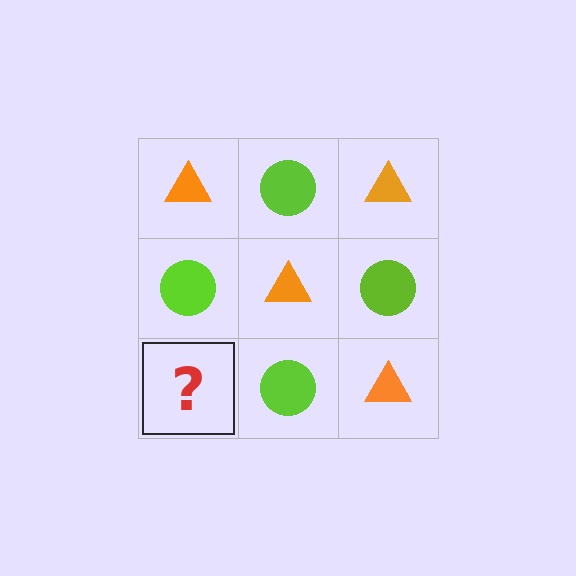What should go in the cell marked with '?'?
The missing cell should contain an orange triangle.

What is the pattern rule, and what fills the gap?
The rule is that it alternates orange triangle and lime circle in a checkerboard pattern. The gap should be filled with an orange triangle.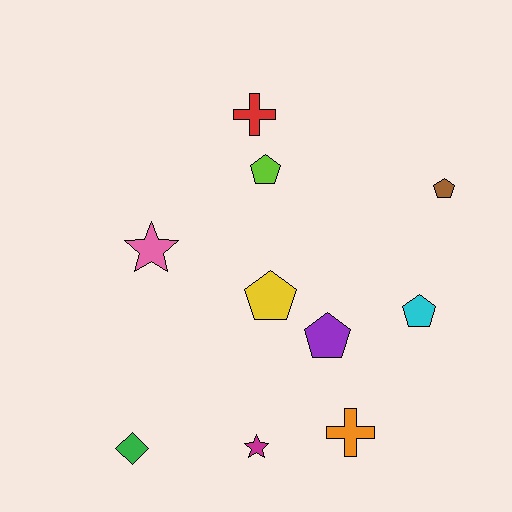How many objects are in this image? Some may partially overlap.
There are 10 objects.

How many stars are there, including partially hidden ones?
There are 2 stars.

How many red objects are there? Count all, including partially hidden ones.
There is 1 red object.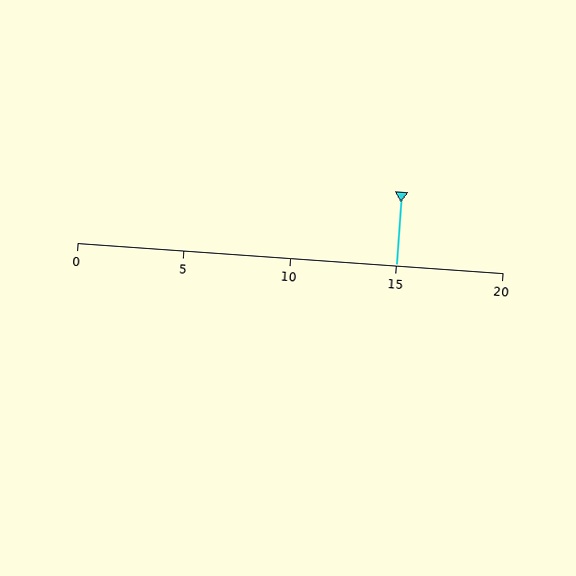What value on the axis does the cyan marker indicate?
The marker indicates approximately 15.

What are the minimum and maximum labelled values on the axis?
The axis runs from 0 to 20.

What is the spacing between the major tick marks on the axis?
The major ticks are spaced 5 apart.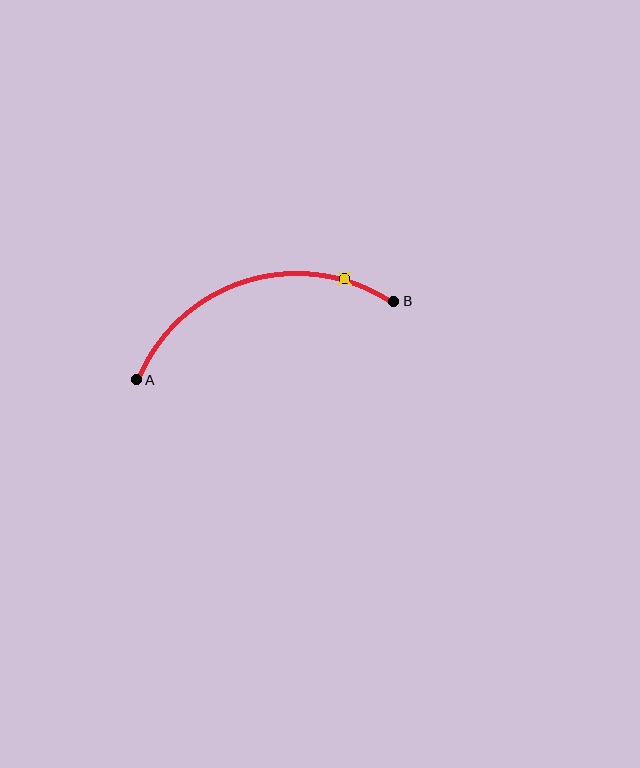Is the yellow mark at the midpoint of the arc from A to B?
No. The yellow mark lies on the arc but is closer to endpoint B. The arc midpoint would be at the point on the curve equidistant along the arc from both A and B.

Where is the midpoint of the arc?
The arc midpoint is the point on the curve farthest from the straight line joining A and B. It sits above that line.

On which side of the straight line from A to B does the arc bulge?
The arc bulges above the straight line connecting A and B.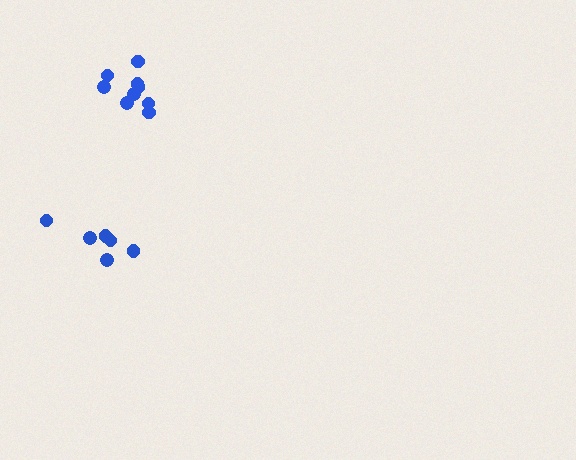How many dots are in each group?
Group 1: 6 dots, Group 2: 9 dots (15 total).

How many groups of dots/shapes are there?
There are 2 groups.